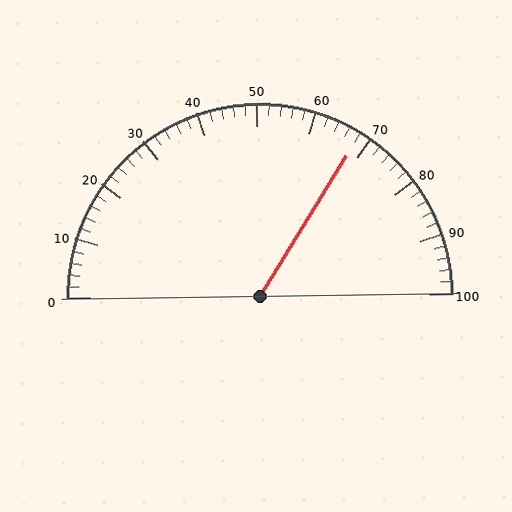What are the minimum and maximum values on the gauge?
The gauge ranges from 0 to 100.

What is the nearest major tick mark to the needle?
The nearest major tick mark is 70.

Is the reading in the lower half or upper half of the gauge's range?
The reading is in the upper half of the range (0 to 100).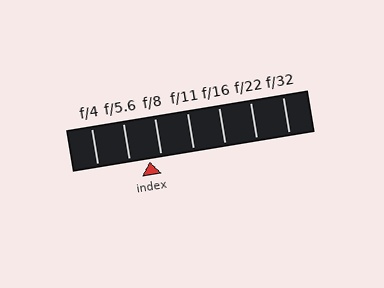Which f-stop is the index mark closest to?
The index mark is closest to f/8.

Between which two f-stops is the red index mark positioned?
The index mark is between f/5.6 and f/8.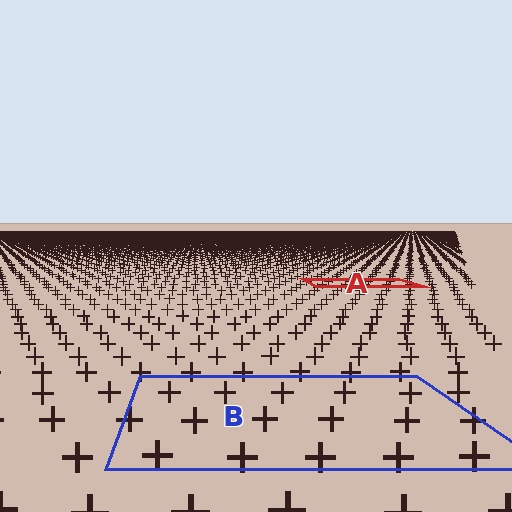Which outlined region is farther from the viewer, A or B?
Region A is farther from the viewer — the texture elements inside it appear smaller and more densely packed.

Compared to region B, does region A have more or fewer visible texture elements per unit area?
Region A has more texture elements per unit area — they are packed more densely because it is farther away.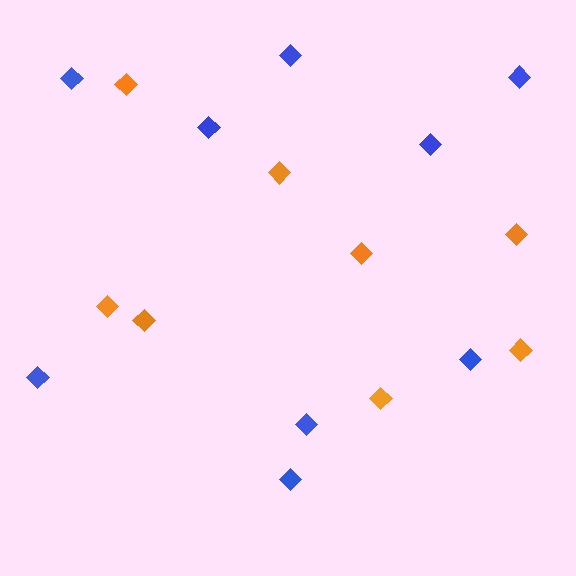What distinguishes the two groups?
There are 2 groups: one group of blue diamonds (9) and one group of orange diamonds (8).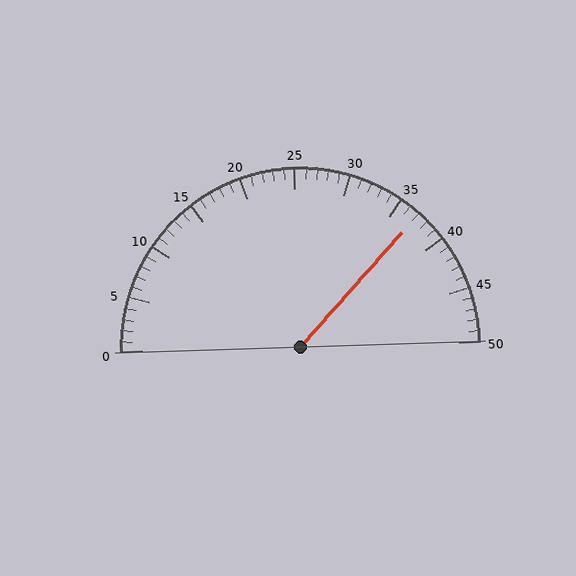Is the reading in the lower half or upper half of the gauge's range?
The reading is in the upper half of the range (0 to 50).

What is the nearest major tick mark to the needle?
The nearest major tick mark is 35.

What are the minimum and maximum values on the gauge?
The gauge ranges from 0 to 50.